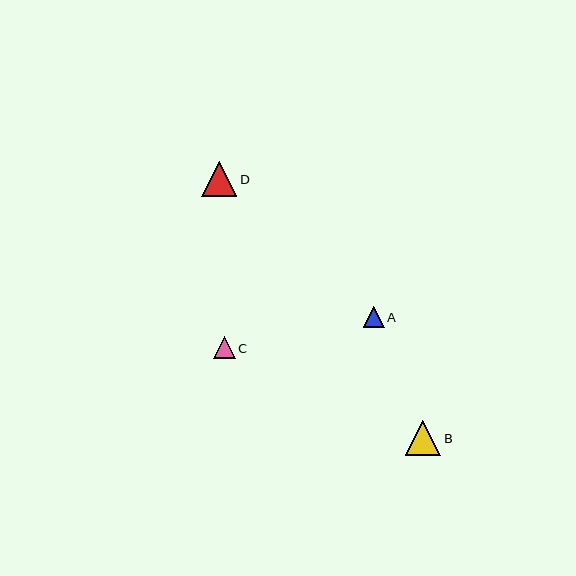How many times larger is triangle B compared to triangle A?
Triangle B is approximately 1.7 times the size of triangle A.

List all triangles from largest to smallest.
From largest to smallest: B, D, C, A.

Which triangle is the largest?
Triangle B is the largest with a size of approximately 36 pixels.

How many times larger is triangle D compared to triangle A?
Triangle D is approximately 1.7 times the size of triangle A.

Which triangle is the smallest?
Triangle A is the smallest with a size of approximately 21 pixels.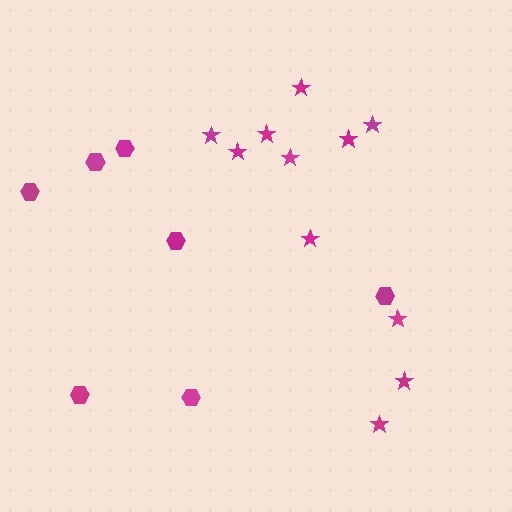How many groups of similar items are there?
There are 2 groups: one group of hexagons (7) and one group of stars (11).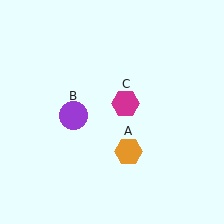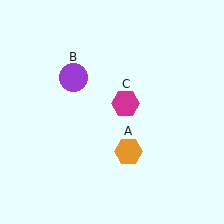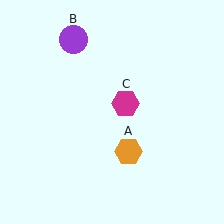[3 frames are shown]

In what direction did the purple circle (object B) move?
The purple circle (object B) moved up.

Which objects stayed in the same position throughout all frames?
Orange hexagon (object A) and magenta hexagon (object C) remained stationary.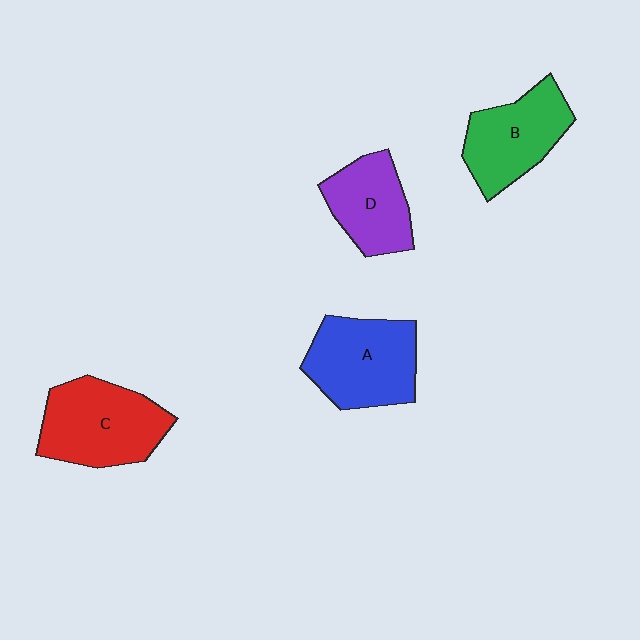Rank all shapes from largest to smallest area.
From largest to smallest: C (red), A (blue), B (green), D (purple).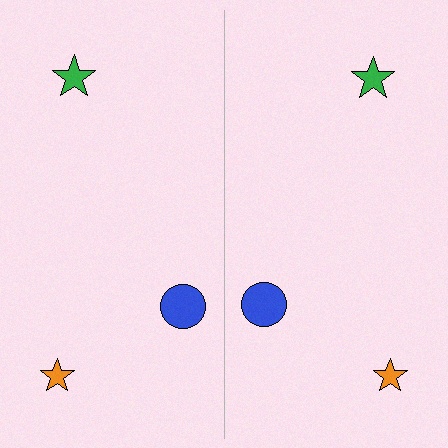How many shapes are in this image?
There are 6 shapes in this image.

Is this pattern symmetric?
Yes, this pattern has bilateral (reflection) symmetry.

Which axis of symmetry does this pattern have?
The pattern has a vertical axis of symmetry running through the center of the image.